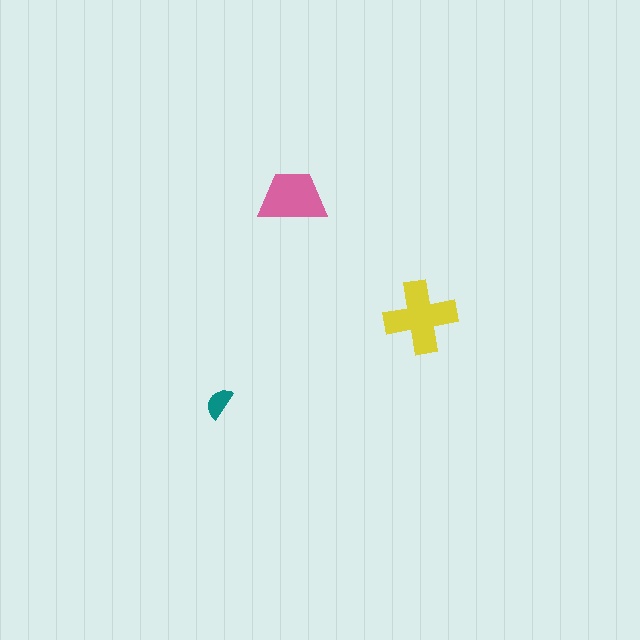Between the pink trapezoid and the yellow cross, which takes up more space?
The yellow cross.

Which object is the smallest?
The teal semicircle.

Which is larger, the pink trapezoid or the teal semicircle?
The pink trapezoid.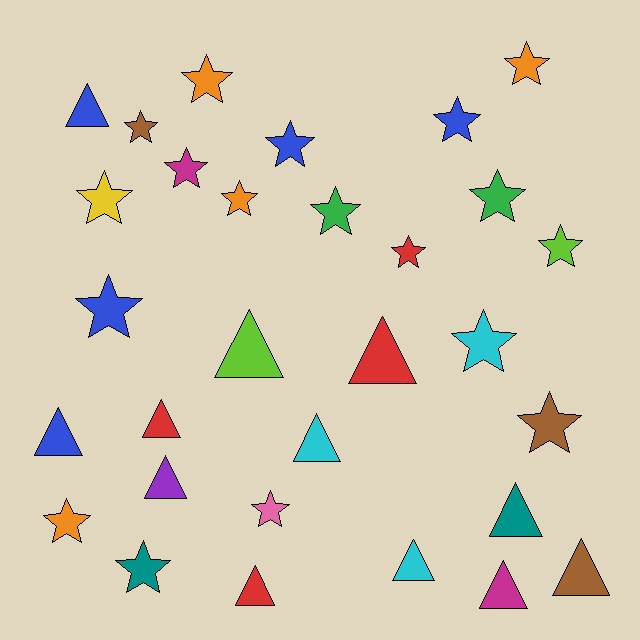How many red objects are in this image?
There are 4 red objects.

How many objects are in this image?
There are 30 objects.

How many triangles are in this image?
There are 12 triangles.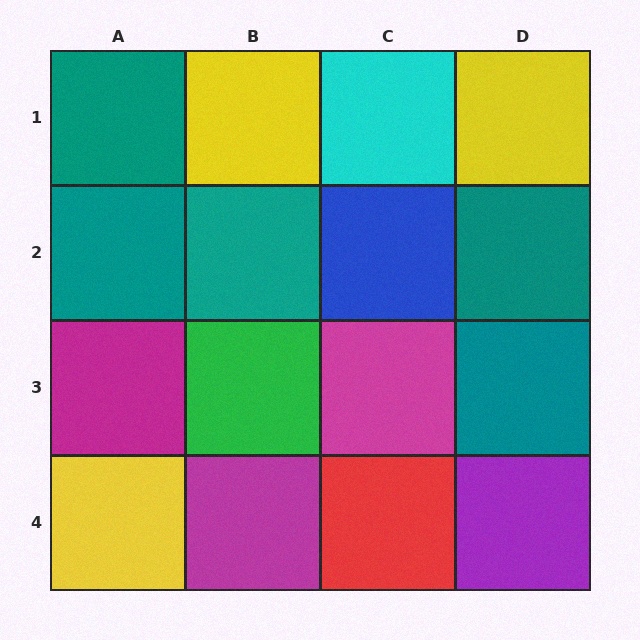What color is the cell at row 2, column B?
Teal.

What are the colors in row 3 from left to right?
Magenta, green, magenta, teal.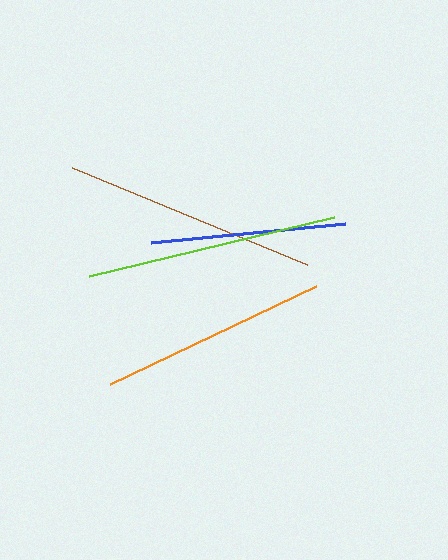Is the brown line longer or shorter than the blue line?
The brown line is longer than the blue line.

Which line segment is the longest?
The brown line is the longest at approximately 254 pixels.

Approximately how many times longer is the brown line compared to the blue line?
The brown line is approximately 1.3 times the length of the blue line.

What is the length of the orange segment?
The orange segment is approximately 228 pixels long.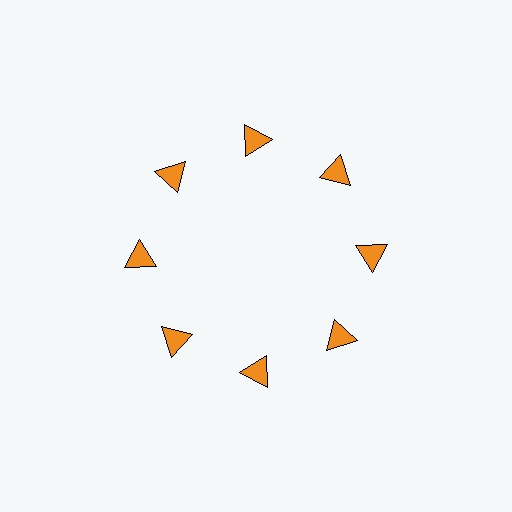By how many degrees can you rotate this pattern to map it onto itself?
The pattern maps onto itself every 45 degrees of rotation.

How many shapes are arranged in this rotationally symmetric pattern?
There are 8 shapes, arranged in 8 groups of 1.